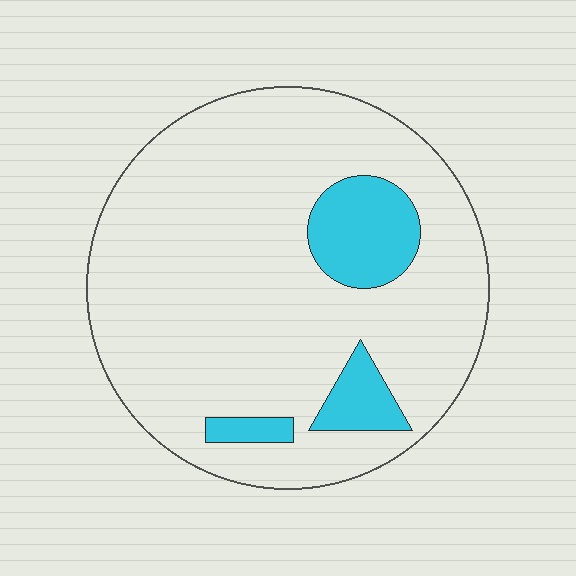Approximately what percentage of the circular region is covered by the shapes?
Approximately 15%.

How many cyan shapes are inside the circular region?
3.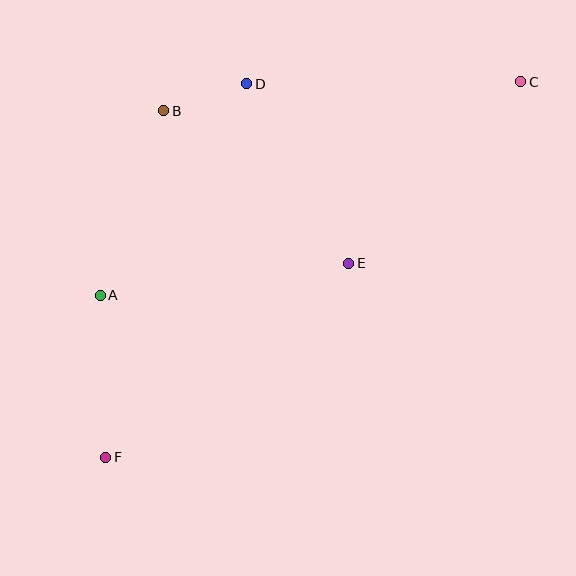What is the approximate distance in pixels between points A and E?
The distance between A and E is approximately 251 pixels.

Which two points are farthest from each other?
Points C and F are farthest from each other.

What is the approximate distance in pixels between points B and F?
The distance between B and F is approximately 352 pixels.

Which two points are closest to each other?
Points B and D are closest to each other.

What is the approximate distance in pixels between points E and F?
The distance between E and F is approximately 311 pixels.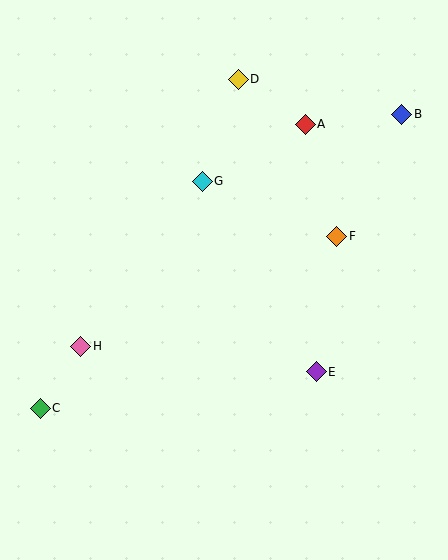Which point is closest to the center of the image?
Point G at (202, 181) is closest to the center.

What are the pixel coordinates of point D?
Point D is at (238, 79).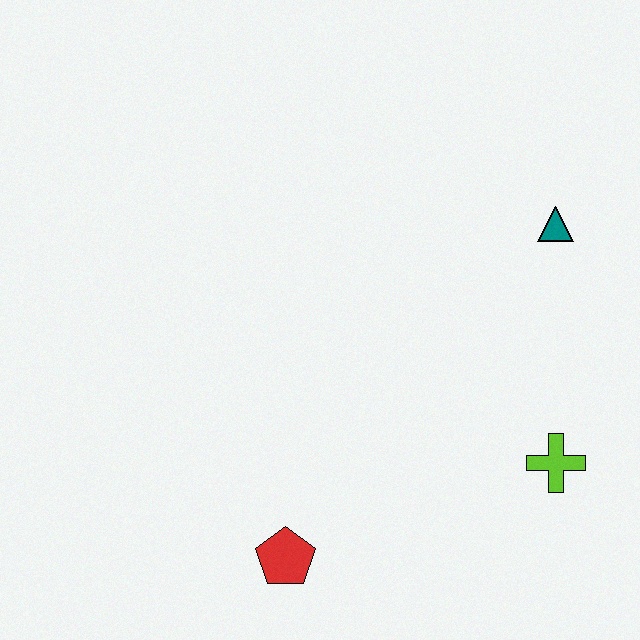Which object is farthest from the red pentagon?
The teal triangle is farthest from the red pentagon.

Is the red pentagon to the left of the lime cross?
Yes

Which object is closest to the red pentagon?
The lime cross is closest to the red pentagon.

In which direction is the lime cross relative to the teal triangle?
The lime cross is below the teal triangle.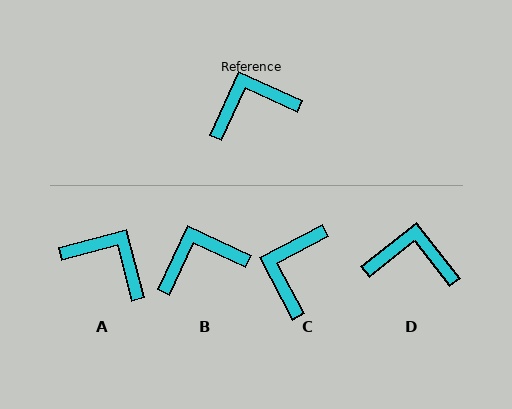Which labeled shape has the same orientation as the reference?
B.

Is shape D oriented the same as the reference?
No, it is off by about 27 degrees.